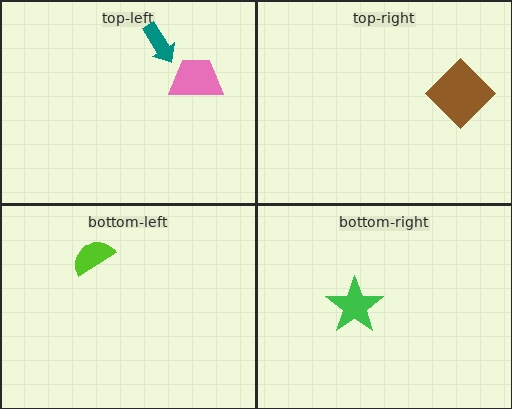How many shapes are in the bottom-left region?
1.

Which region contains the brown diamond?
The top-right region.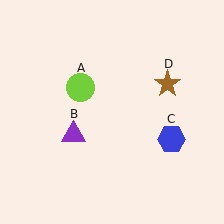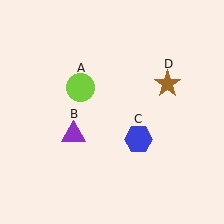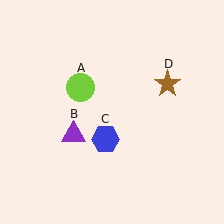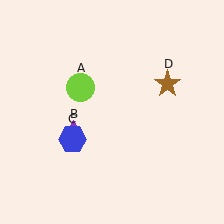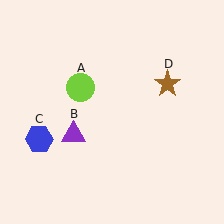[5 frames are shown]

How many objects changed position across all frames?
1 object changed position: blue hexagon (object C).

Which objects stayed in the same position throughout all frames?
Lime circle (object A) and purple triangle (object B) and brown star (object D) remained stationary.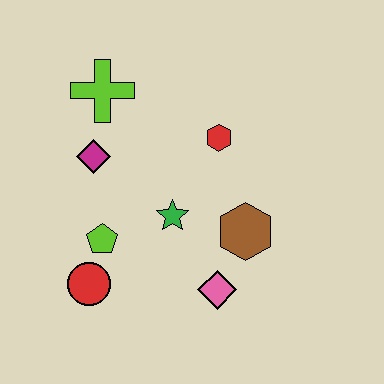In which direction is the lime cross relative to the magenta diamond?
The lime cross is above the magenta diamond.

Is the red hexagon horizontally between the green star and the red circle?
No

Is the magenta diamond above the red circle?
Yes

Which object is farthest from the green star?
The lime cross is farthest from the green star.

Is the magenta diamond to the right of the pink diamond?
No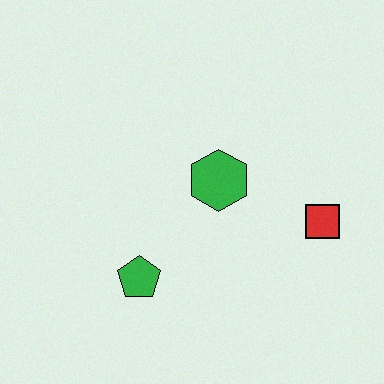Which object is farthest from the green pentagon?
The red square is farthest from the green pentagon.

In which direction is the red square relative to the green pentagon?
The red square is to the right of the green pentagon.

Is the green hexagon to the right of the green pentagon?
Yes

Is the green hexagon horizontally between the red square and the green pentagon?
Yes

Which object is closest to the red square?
The green hexagon is closest to the red square.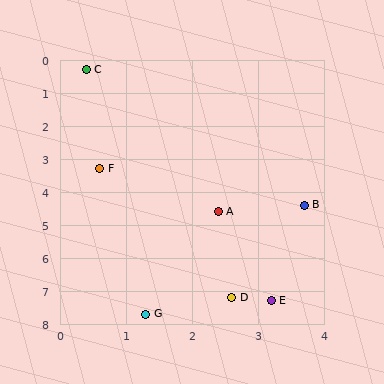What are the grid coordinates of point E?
Point E is at approximately (3.2, 7.3).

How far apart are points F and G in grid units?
Points F and G are about 4.5 grid units apart.